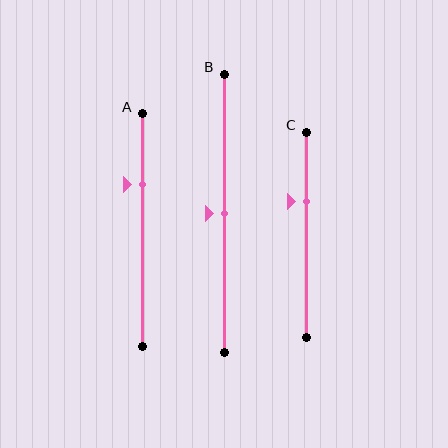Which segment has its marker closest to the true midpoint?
Segment B has its marker closest to the true midpoint.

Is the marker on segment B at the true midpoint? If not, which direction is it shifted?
Yes, the marker on segment B is at the true midpoint.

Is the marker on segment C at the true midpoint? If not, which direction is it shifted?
No, the marker on segment C is shifted upward by about 16% of the segment length.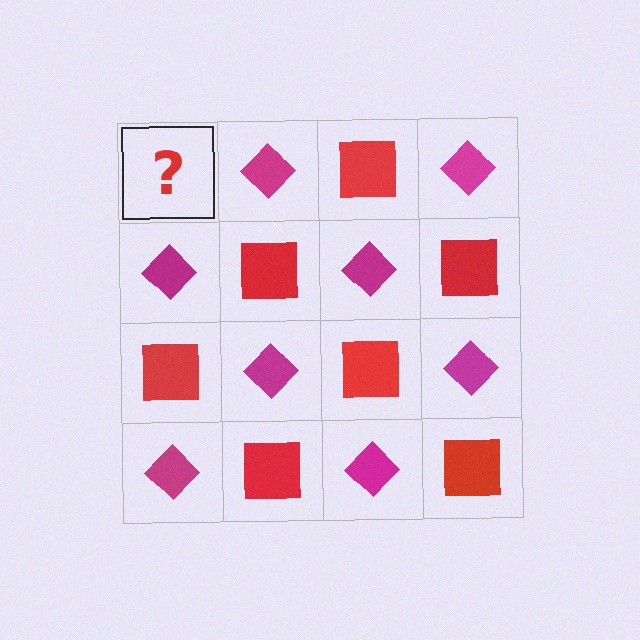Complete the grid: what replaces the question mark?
The question mark should be replaced with a red square.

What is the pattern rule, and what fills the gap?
The rule is that it alternates red square and magenta diamond in a checkerboard pattern. The gap should be filled with a red square.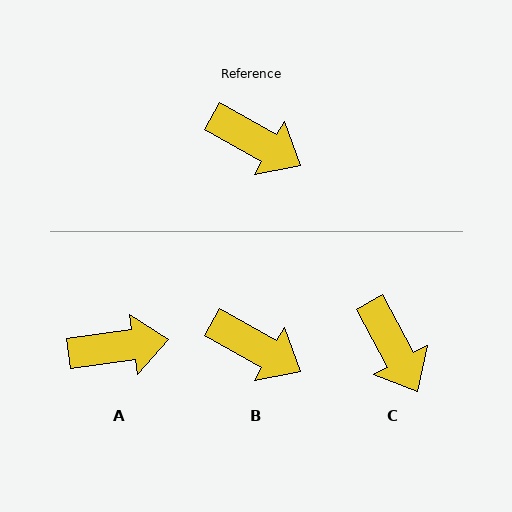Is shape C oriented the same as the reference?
No, it is off by about 33 degrees.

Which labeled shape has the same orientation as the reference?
B.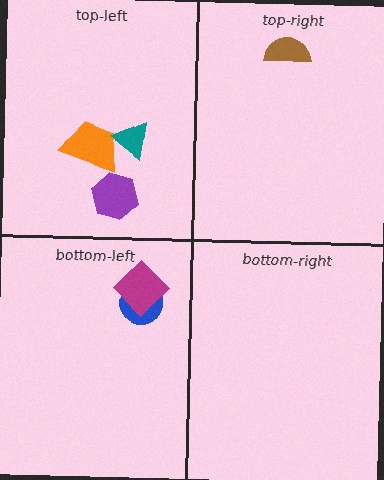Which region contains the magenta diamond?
The bottom-left region.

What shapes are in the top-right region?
The brown semicircle.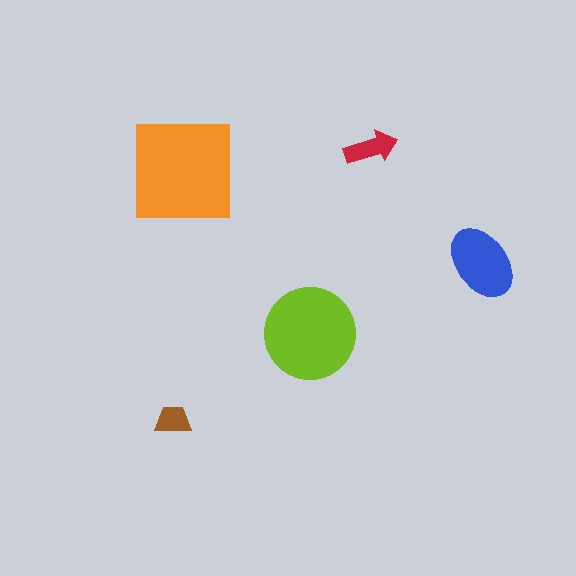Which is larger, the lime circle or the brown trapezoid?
The lime circle.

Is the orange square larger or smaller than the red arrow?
Larger.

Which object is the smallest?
The brown trapezoid.